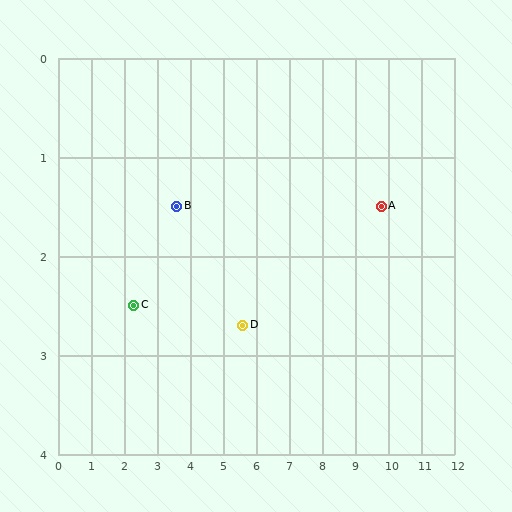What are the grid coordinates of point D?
Point D is at approximately (5.6, 2.7).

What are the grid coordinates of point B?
Point B is at approximately (3.6, 1.5).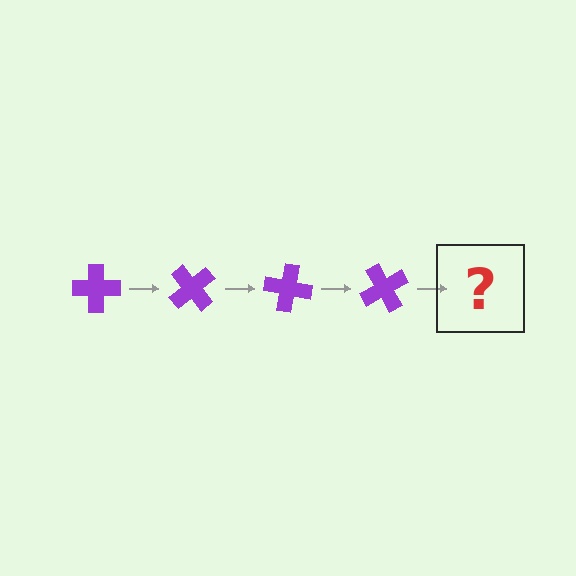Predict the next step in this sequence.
The next step is a purple cross rotated 200 degrees.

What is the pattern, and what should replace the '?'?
The pattern is that the cross rotates 50 degrees each step. The '?' should be a purple cross rotated 200 degrees.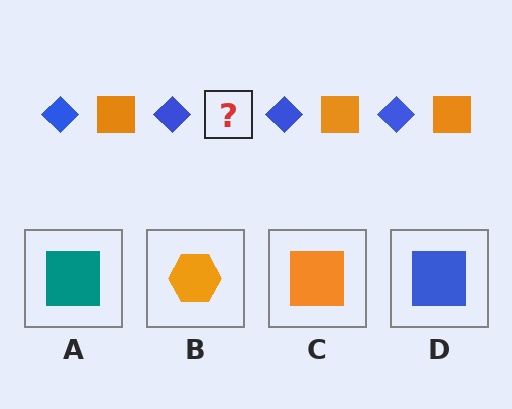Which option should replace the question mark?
Option C.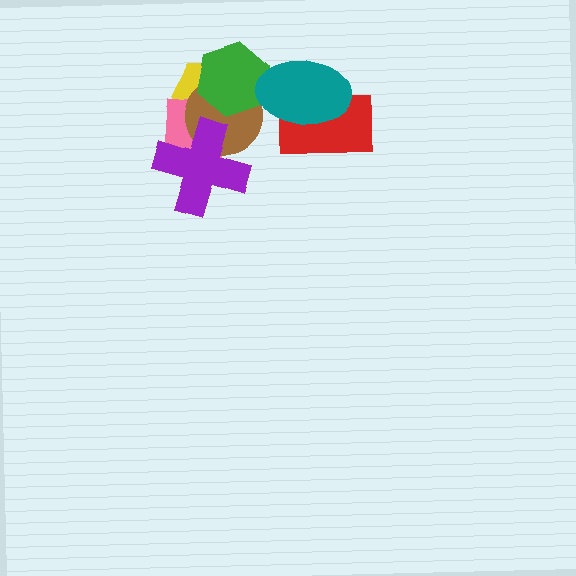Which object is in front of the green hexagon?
The teal ellipse is in front of the green hexagon.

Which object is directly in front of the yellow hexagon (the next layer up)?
The pink square is directly in front of the yellow hexagon.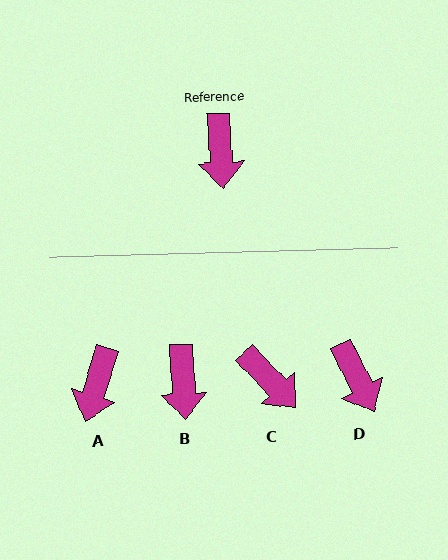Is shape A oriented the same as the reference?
No, it is off by about 21 degrees.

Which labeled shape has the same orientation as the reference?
B.